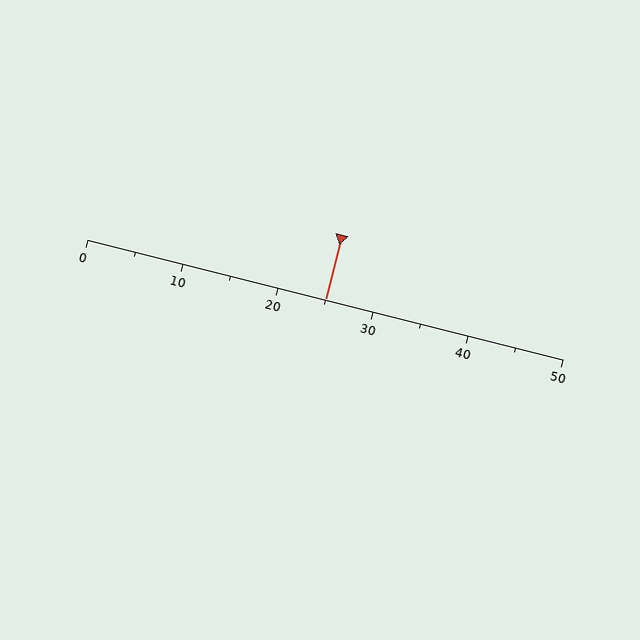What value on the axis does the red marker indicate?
The marker indicates approximately 25.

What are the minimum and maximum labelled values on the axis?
The axis runs from 0 to 50.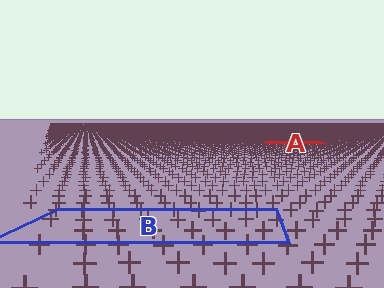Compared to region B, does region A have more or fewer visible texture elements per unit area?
Region A has more texture elements per unit area — they are packed more densely because it is farther away.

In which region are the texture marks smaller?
The texture marks are smaller in region A, because it is farther away.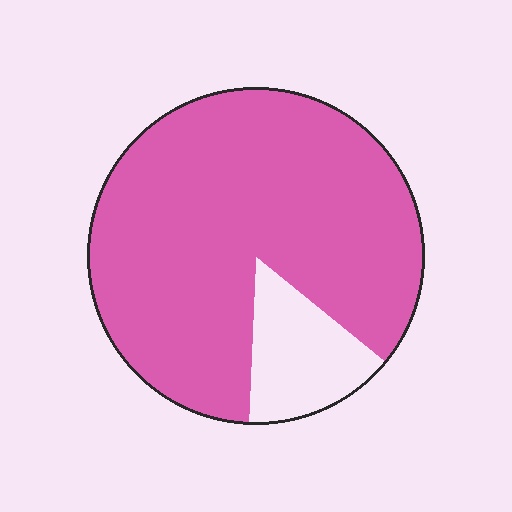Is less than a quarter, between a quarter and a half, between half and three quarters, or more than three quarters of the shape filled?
More than three quarters.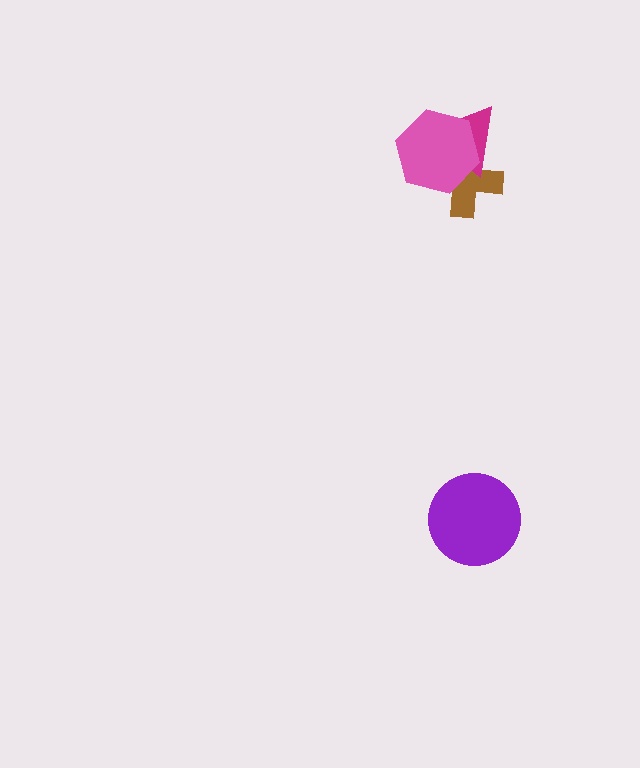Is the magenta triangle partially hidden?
Yes, it is partially covered by another shape.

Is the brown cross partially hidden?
Yes, it is partially covered by another shape.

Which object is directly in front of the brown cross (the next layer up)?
The magenta triangle is directly in front of the brown cross.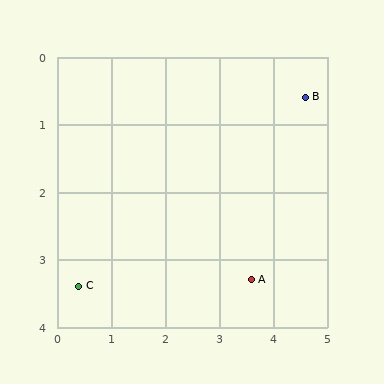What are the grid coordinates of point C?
Point C is at approximately (0.4, 3.4).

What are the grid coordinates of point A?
Point A is at approximately (3.6, 3.3).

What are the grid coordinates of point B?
Point B is at approximately (4.6, 0.6).